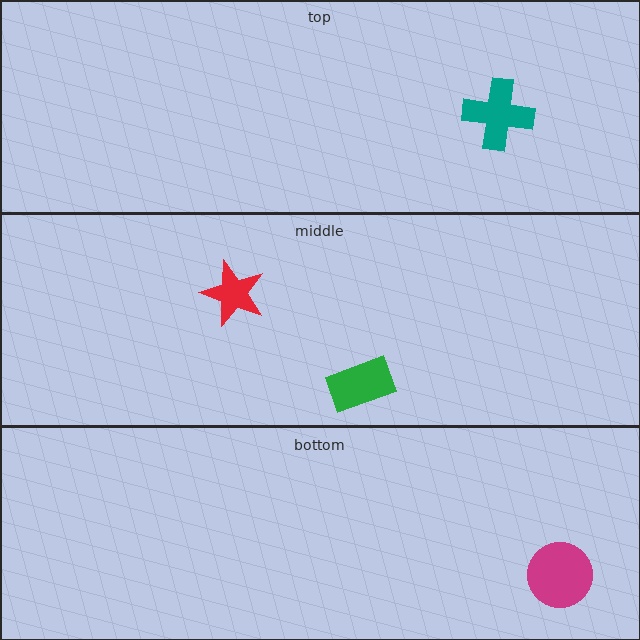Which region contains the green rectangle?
The middle region.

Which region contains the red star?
The middle region.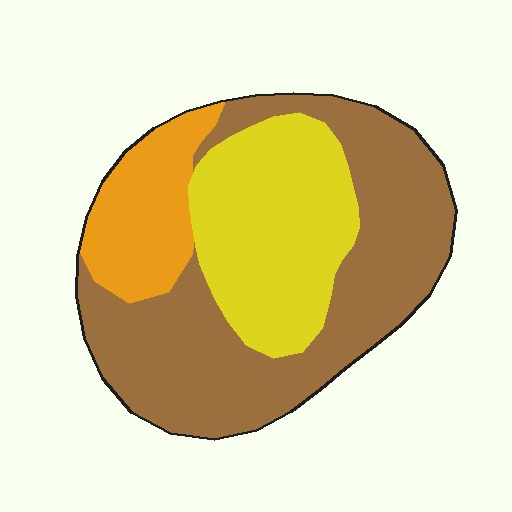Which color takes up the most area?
Brown, at roughly 50%.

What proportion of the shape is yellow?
Yellow takes up between a quarter and a half of the shape.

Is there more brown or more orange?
Brown.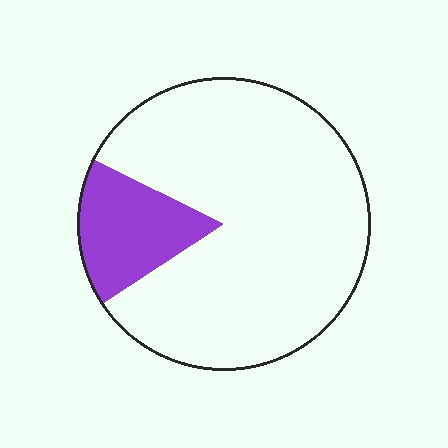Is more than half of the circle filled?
No.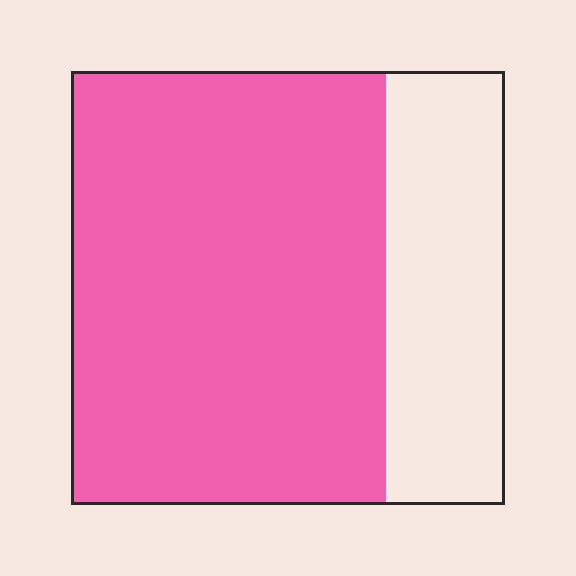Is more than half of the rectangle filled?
Yes.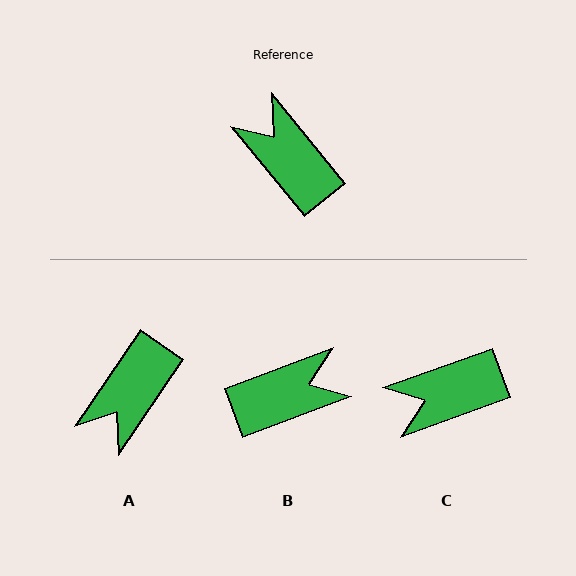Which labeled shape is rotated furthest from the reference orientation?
B, about 109 degrees away.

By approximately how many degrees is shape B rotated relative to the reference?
Approximately 109 degrees clockwise.